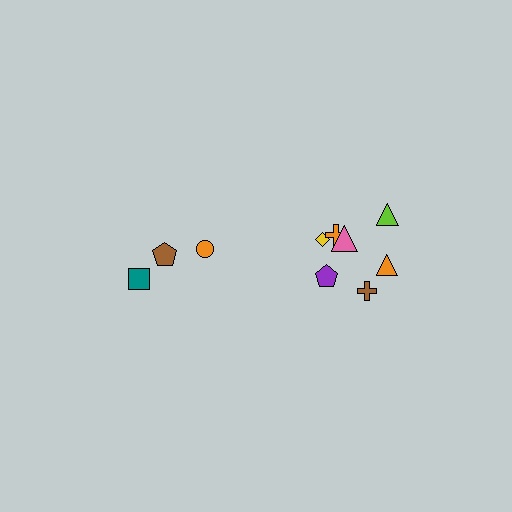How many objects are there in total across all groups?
There are 10 objects.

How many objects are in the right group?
There are 7 objects.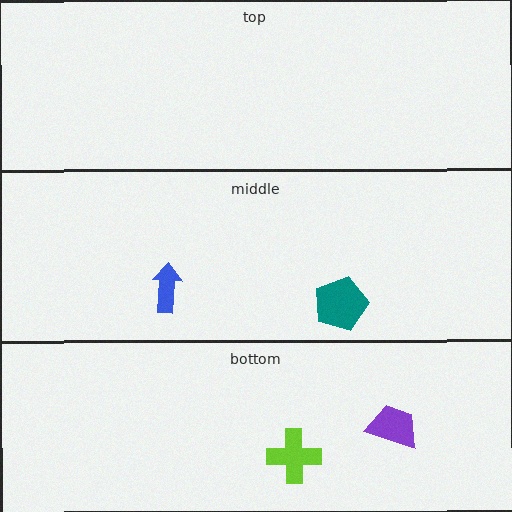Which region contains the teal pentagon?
The middle region.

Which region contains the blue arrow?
The middle region.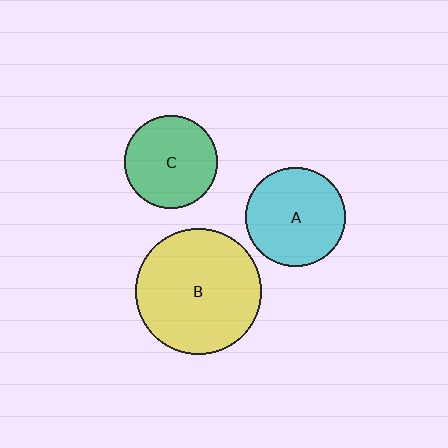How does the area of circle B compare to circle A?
Approximately 1.6 times.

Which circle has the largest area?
Circle B (yellow).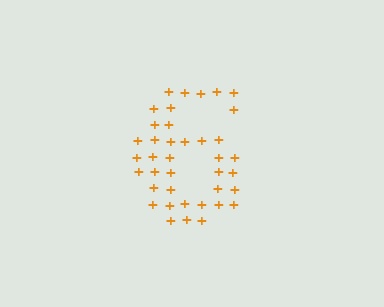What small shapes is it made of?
It is made of small plus signs.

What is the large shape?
The large shape is the digit 6.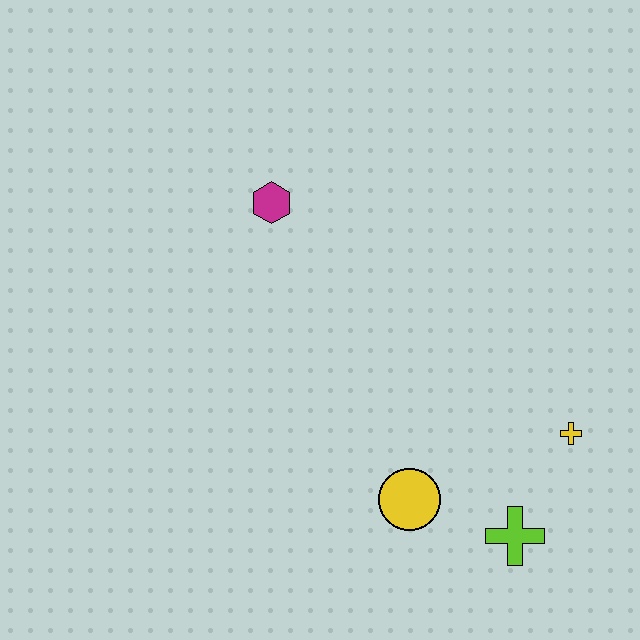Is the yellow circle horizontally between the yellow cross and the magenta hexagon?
Yes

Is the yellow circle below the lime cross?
No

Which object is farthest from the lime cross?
The magenta hexagon is farthest from the lime cross.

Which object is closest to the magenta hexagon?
The yellow circle is closest to the magenta hexagon.